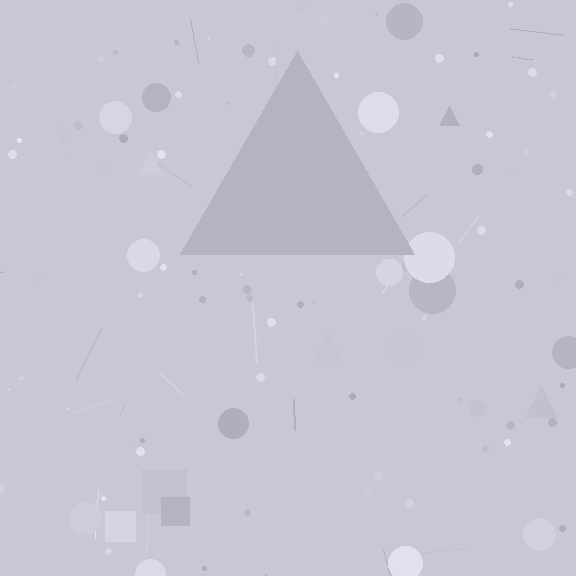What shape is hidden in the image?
A triangle is hidden in the image.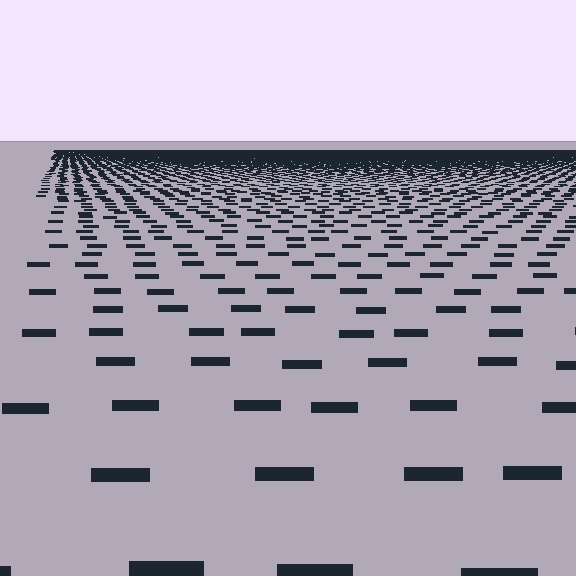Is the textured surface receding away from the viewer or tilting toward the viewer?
The surface is receding away from the viewer. Texture elements get smaller and denser toward the top.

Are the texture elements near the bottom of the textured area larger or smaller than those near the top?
Larger. Near the bottom, elements are closer to the viewer and appear at a bigger on-screen size.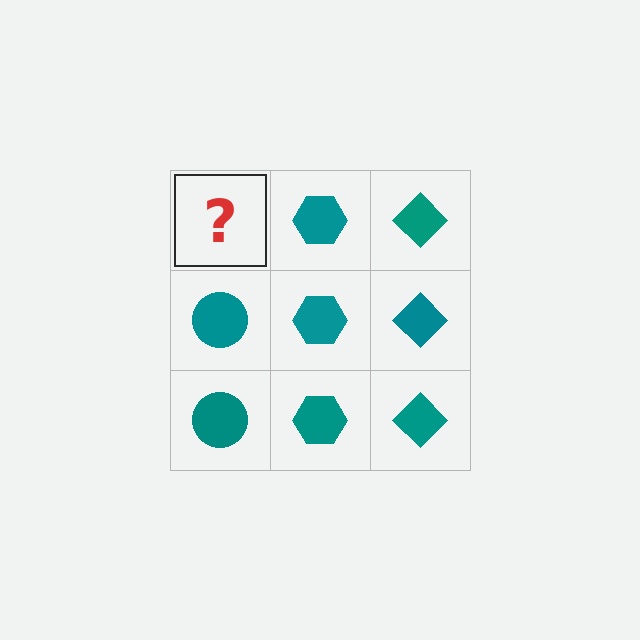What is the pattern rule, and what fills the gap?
The rule is that each column has a consistent shape. The gap should be filled with a teal circle.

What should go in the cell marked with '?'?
The missing cell should contain a teal circle.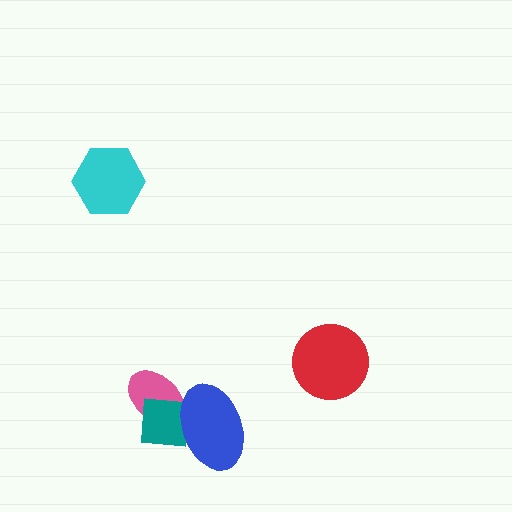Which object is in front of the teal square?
The blue ellipse is in front of the teal square.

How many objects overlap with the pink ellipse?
2 objects overlap with the pink ellipse.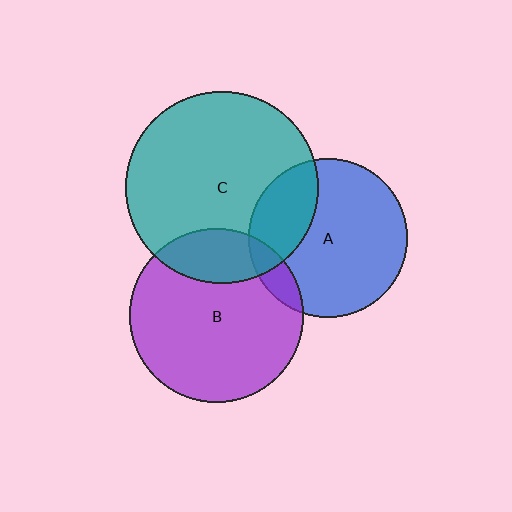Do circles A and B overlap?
Yes.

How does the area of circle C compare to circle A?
Approximately 1.5 times.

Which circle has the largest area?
Circle C (teal).